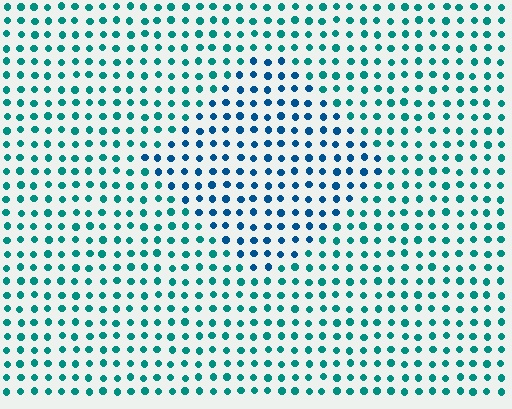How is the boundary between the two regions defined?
The boundary is defined purely by a slight shift in hue (about 32 degrees). Spacing, size, and orientation are identical on both sides.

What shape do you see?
I see a diamond.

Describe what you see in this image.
The image is filled with small teal elements in a uniform arrangement. A diamond-shaped region is visible where the elements are tinted to a slightly different hue, forming a subtle color boundary.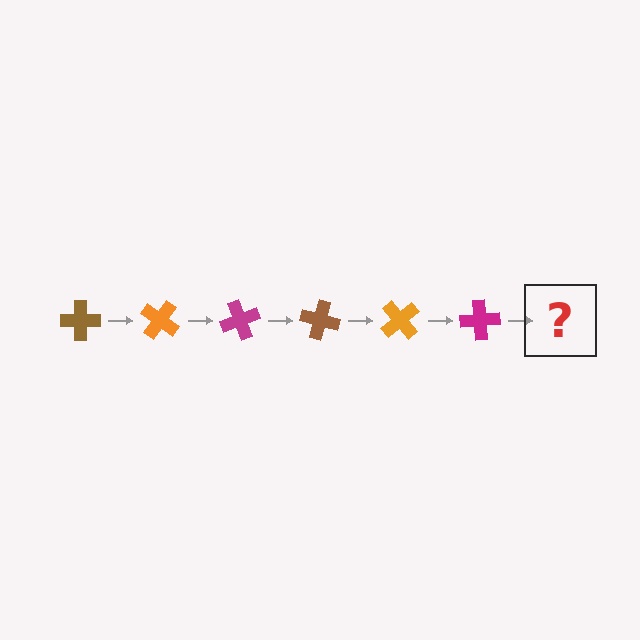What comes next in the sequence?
The next element should be a brown cross, rotated 210 degrees from the start.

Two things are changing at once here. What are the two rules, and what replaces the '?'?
The two rules are that it rotates 35 degrees each step and the color cycles through brown, orange, and magenta. The '?' should be a brown cross, rotated 210 degrees from the start.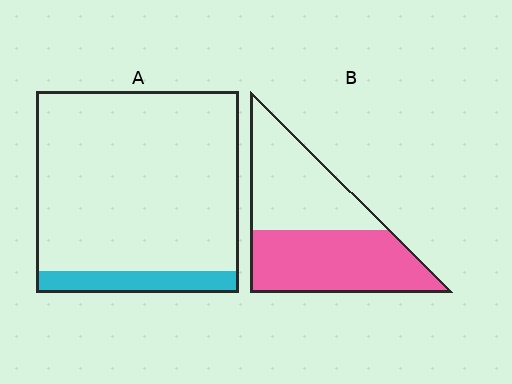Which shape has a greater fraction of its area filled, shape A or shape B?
Shape B.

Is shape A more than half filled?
No.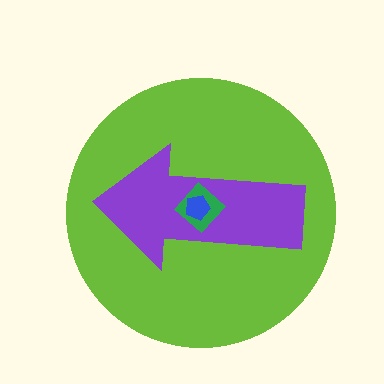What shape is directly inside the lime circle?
The purple arrow.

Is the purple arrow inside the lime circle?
Yes.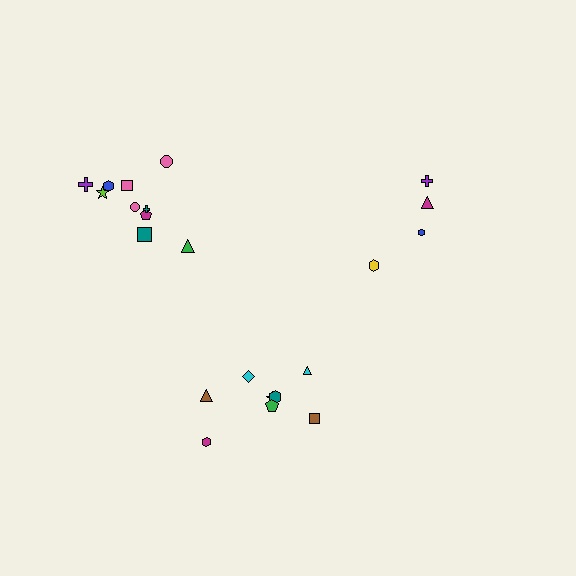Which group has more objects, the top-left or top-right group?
The top-left group.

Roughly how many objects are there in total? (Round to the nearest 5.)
Roughly 20 objects in total.